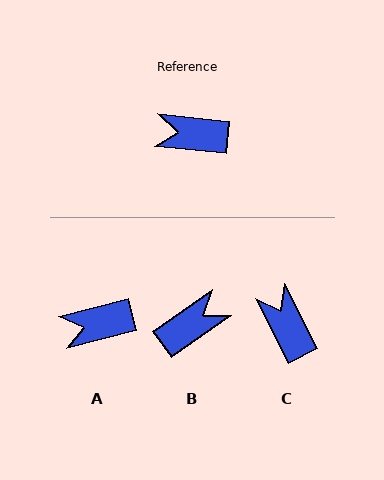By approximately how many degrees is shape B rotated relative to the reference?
Approximately 139 degrees clockwise.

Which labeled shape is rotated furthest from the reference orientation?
B, about 139 degrees away.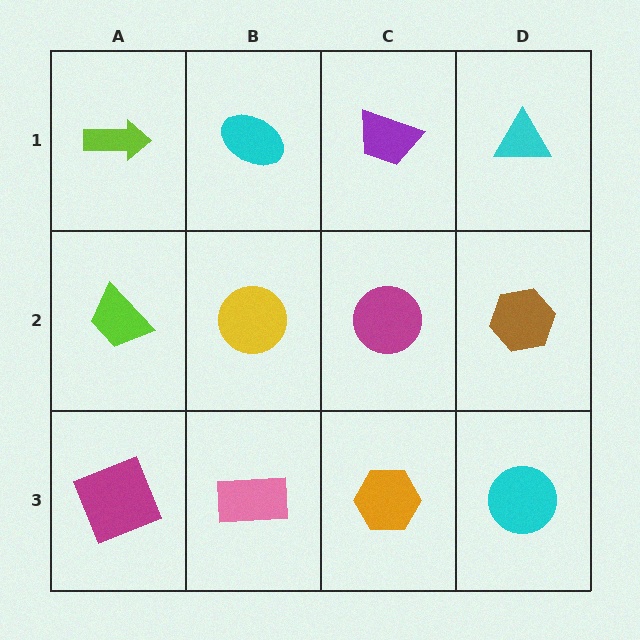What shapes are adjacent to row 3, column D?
A brown hexagon (row 2, column D), an orange hexagon (row 3, column C).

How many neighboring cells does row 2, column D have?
3.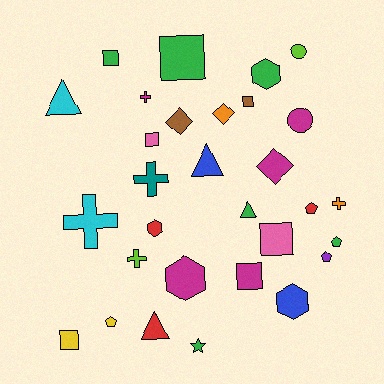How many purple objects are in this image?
There is 1 purple object.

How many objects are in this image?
There are 30 objects.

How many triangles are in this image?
There are 4 triangles.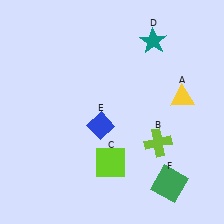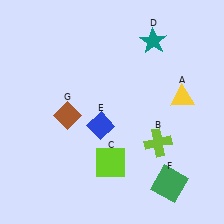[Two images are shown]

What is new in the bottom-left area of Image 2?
A brown diamond (G) was added in the bottom-left area of Image 2.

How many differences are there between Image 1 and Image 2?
There is 1 difference between the two images.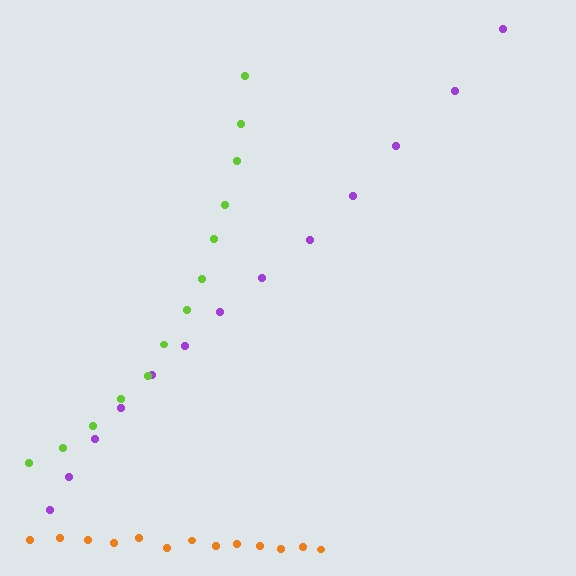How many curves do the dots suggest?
There are 3 distinct paths.